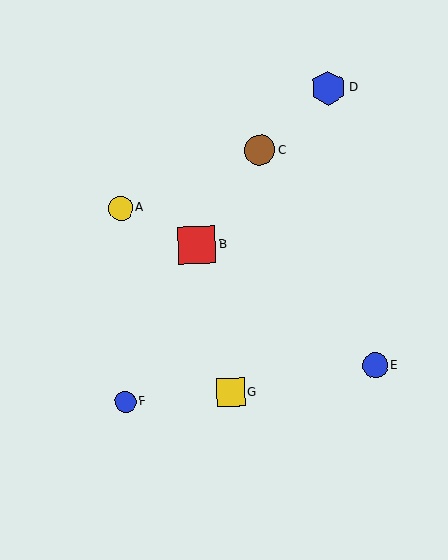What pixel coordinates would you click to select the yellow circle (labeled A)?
Click at (121, 208) to select the yellow circle A.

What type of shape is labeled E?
Shape E is a blue circle.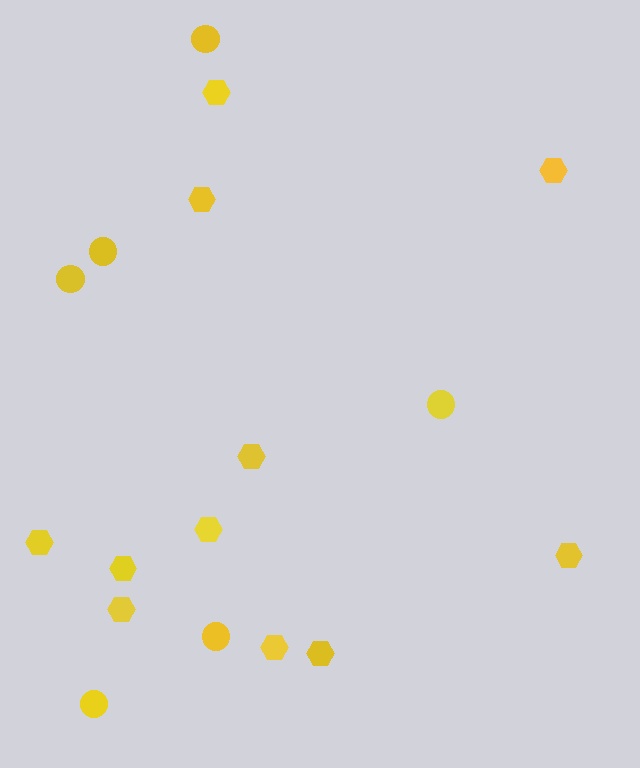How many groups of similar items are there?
There are 2 groups: one group of circles (6) and one group of hexagons (11).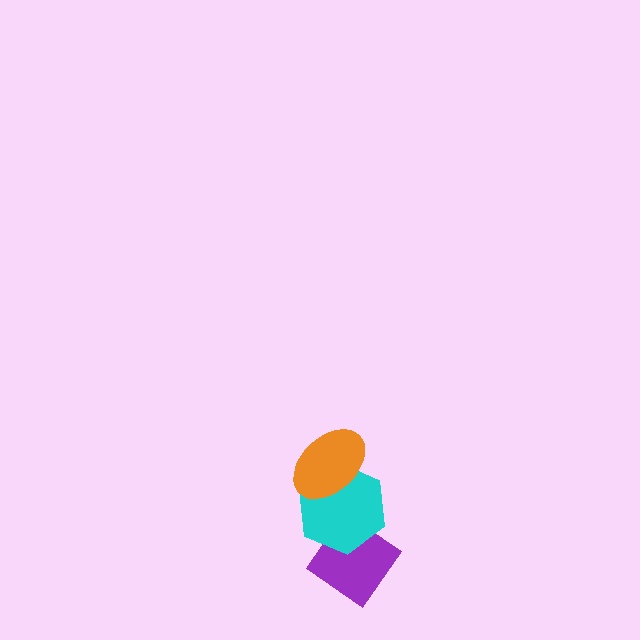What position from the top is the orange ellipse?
The orange ellipse is 1st from the top.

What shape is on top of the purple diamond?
The cyan hexagon is on top of the purple diamond.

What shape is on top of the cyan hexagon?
The orange ellipse is on top of the cyan hexagon.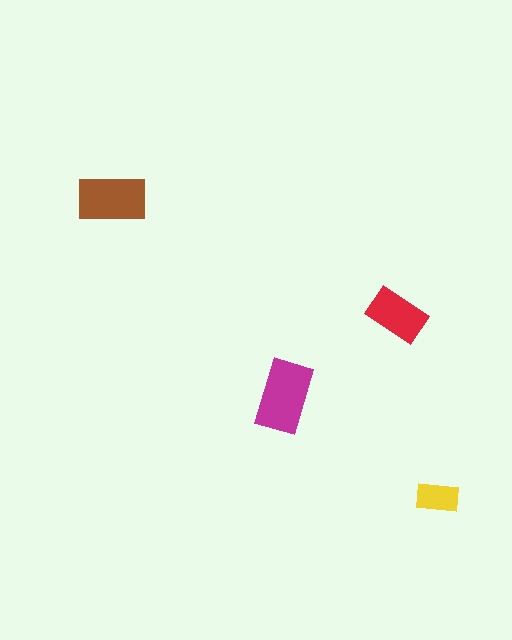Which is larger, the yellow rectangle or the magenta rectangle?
The magenta one.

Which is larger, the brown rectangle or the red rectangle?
The brown one.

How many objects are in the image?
There are 4 objects in the image.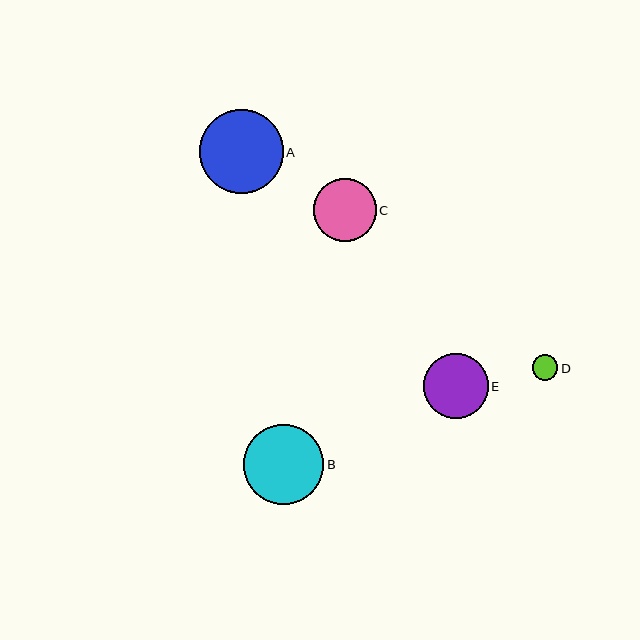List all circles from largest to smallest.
From largest to smallest: A, B, E, C, D.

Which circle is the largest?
Circle A is the largest with a size of approximately 83 pixels.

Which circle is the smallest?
Circle D is the smallest with a size of approximately 26 pixels.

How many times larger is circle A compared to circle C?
Circle A is approximately 1.3 times the size of circle C.